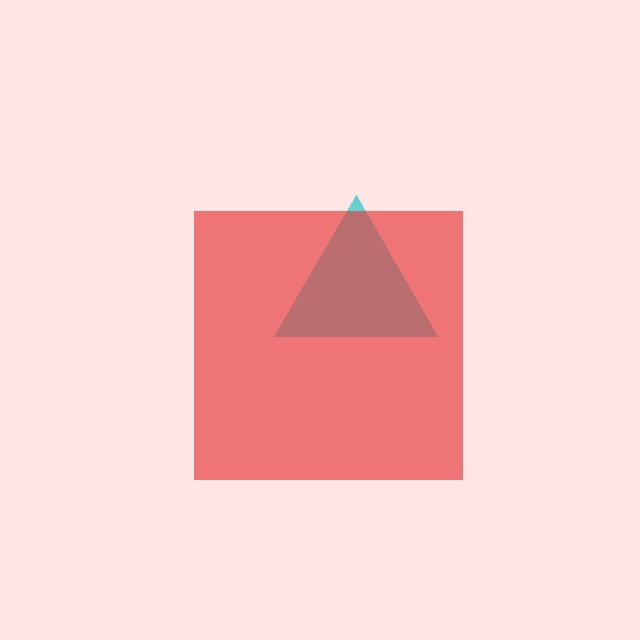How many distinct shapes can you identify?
There are 2 distinct shapes: a cyan triangle, a red square.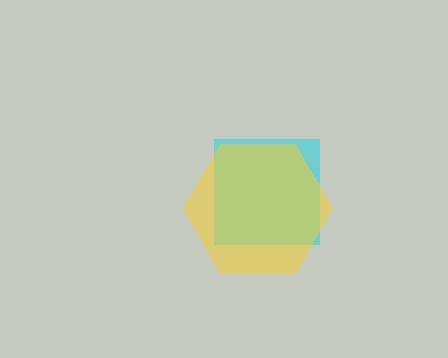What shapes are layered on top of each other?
The layered shapes are: a cyan square, a yellow hexagon.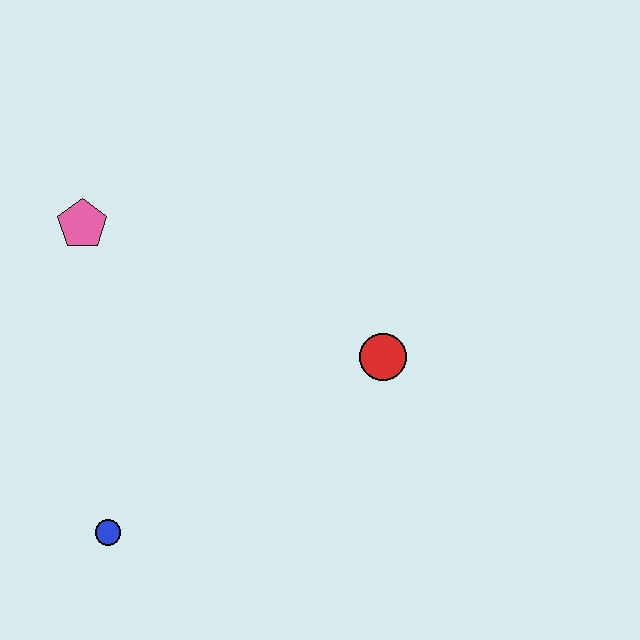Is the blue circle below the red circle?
Yes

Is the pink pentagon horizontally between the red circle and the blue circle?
No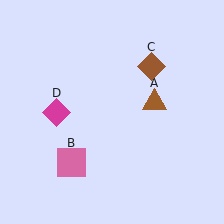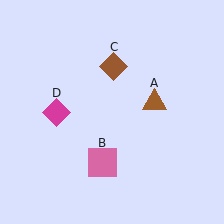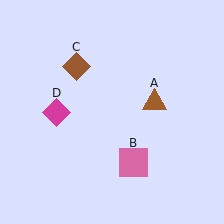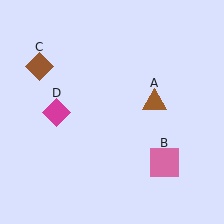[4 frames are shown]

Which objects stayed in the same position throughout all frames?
Brown triangle (object A) and magenta diamond (object D) remained stationary.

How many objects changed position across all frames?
2 objects changed position: pink square (object B), brown diamond (object C).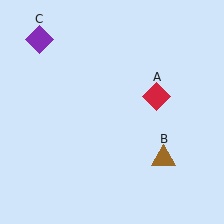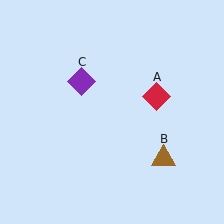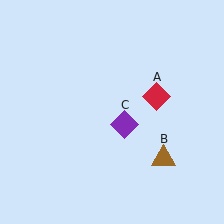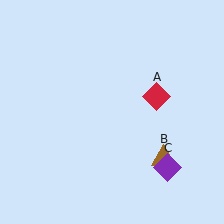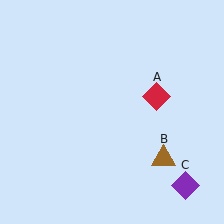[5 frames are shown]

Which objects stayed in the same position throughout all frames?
Red diamond (object A) and brown triangle (object B) remained stationary.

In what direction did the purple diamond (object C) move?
The purple diamond (object C) moved down and to the right.